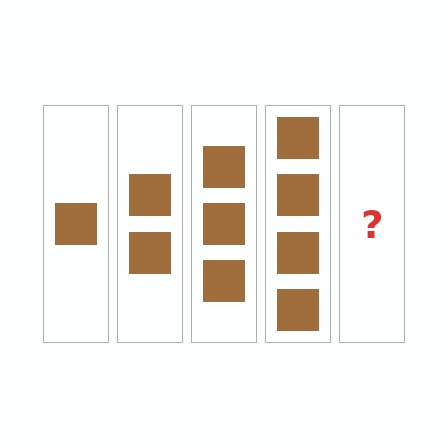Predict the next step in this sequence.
The next step is 5 squares.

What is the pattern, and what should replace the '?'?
The pattern is that each step adds one more square. The '?' should be 5 squares.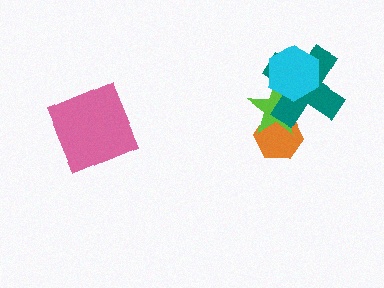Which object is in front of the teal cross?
The cyan hexagon is in front of the teal cross.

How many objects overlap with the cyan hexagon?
2 objects overlap with the cyan hexagon.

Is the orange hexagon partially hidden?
Yes, it is partially covered by another shape.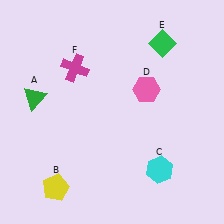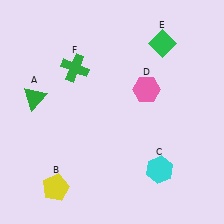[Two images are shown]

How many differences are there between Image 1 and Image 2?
There is 1 difference between the two images.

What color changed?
The cross (F) changed from magenta in Image 1 to green in Image 2.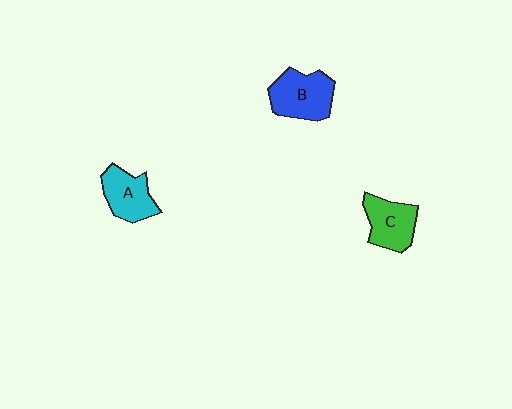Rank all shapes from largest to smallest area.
From largest to smallest: B (blue), C (green), A (cyan).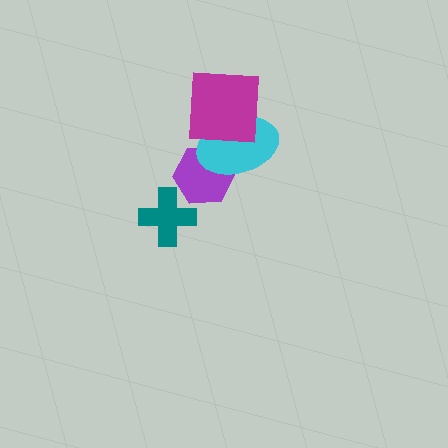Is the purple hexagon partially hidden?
Yes, it is partially covered by another shape.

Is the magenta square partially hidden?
No, no other shape covers it.